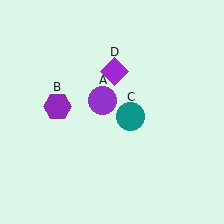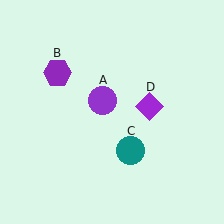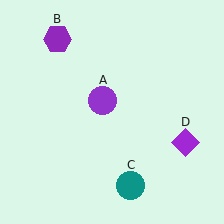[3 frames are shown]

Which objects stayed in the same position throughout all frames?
Purple circle (object A) remained stationary.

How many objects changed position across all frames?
3 objects changed position: purple hexagon (object B), teal circle (object C), purple diamond (object D).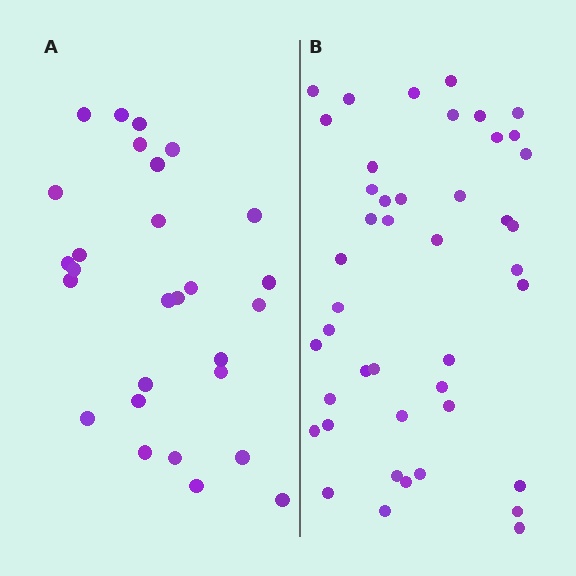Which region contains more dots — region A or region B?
Region B (the right region) has more dots.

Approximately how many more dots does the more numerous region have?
Region B has approximately 15 more dots than region A.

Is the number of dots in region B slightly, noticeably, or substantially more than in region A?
Region B has substantially more. The ratio is roughly 1.6 to 1.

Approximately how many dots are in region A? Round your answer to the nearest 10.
About 30 dots. (The exact count is 28, which rounds to 30.)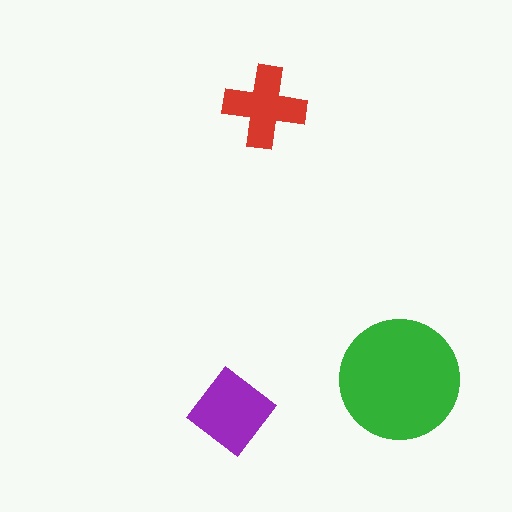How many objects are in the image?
There are 3 objects in the image.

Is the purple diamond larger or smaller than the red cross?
Larger.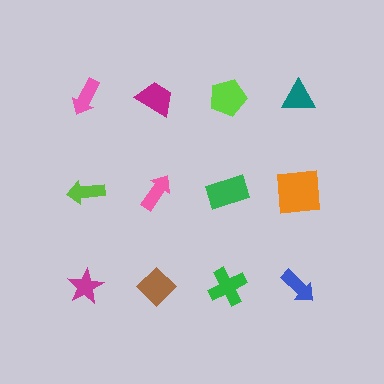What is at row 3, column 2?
A brown diamond.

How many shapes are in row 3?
4 shapes.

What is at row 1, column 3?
A lime pentagon.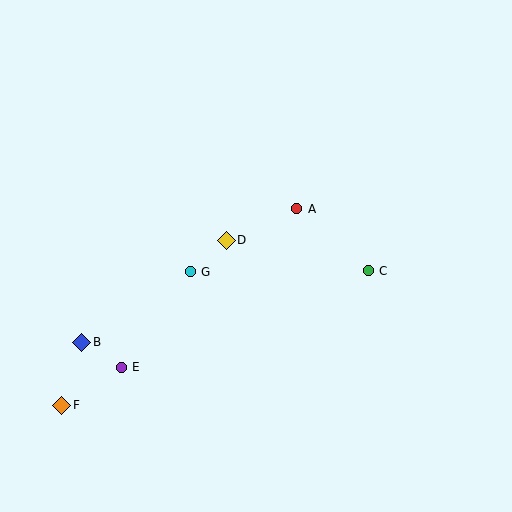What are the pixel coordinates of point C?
Point C is at (368, 271).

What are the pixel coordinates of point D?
Point D is at (226, 240).